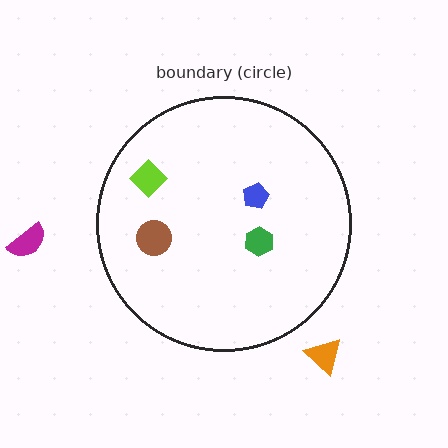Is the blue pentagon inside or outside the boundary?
Inside.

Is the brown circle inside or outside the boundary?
Inside.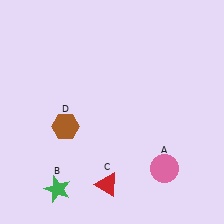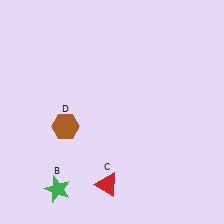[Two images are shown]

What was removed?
The pink circle (A) was removed in Image 2.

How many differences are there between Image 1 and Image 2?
There is 1 difference between the two images.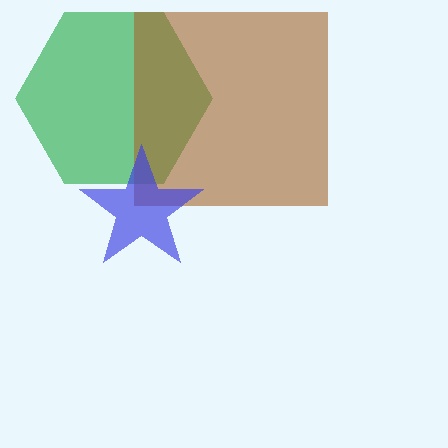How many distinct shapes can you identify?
There are 3 distinct shapes: a green hexagon, a brown square, a blue star.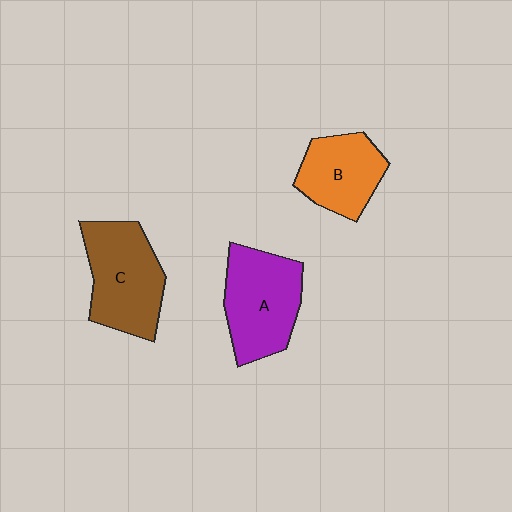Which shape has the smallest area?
Shape B (orange).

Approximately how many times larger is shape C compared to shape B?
Approximately 1.3 times.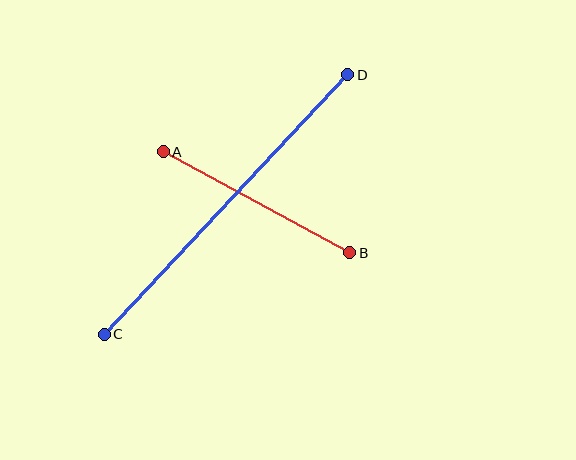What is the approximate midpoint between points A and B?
The midpoint is at approximately (256, 202) pixels.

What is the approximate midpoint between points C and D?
The midpoint is at approximately (226, 204) pixels.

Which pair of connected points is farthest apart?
Points C and D are farthest apart.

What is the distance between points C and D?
The distance is approximately 356 pixels.